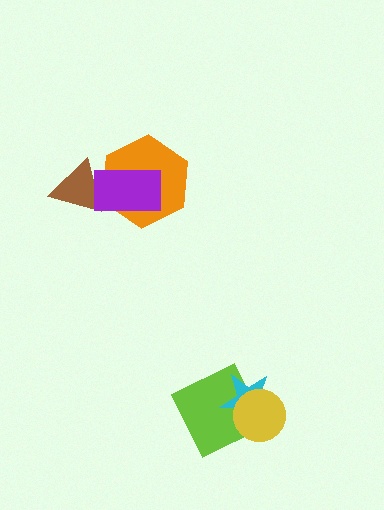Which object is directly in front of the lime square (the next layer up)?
The cyan star is directly in front of the lime square.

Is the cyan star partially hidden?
Yes, it is partially covered by another shape.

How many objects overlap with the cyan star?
2 objects overlap with the cyan star.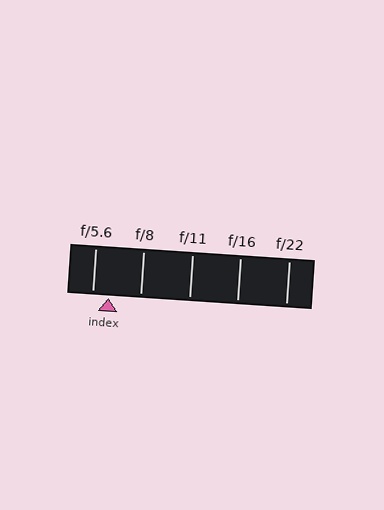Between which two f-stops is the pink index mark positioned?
The index mark is between f/5.6 and f/8.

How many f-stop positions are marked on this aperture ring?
There are 5 f-stop positions marked.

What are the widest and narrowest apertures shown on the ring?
The widest aperture shown is f/5.6 and the narrowest is f/22.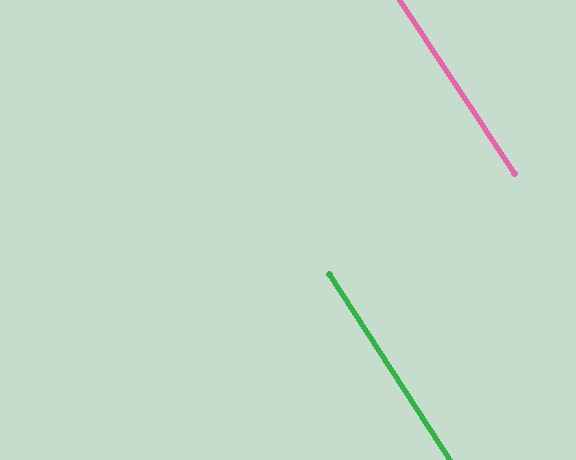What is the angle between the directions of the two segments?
Approximately 0 degrees.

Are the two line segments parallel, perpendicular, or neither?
Parallel — their directions differ by only 0.4°.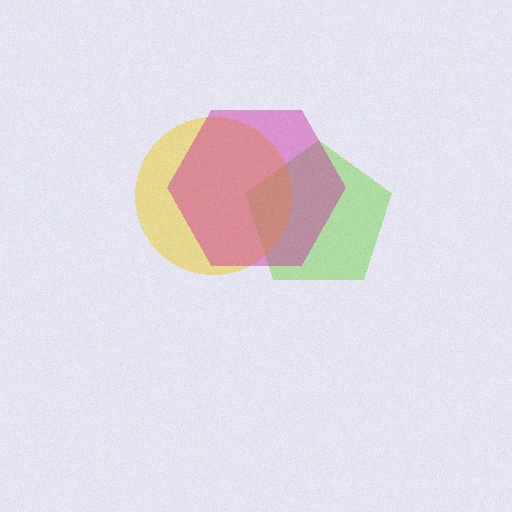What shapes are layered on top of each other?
The layered shapes are: a lime pentagon, a yellow circle, a magenta hexagon.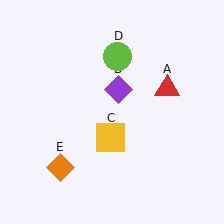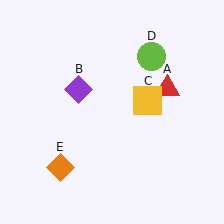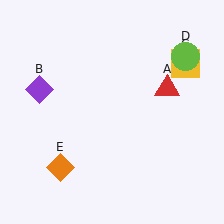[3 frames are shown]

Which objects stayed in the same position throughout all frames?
Red triangle (object A) and orange diamond (object E) remained stationary.